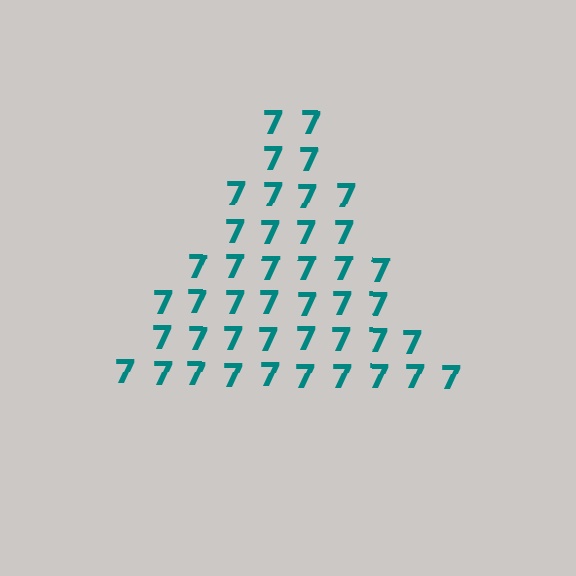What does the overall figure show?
The overall figure shows a triangle.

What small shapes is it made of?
It is made of small digit 7's.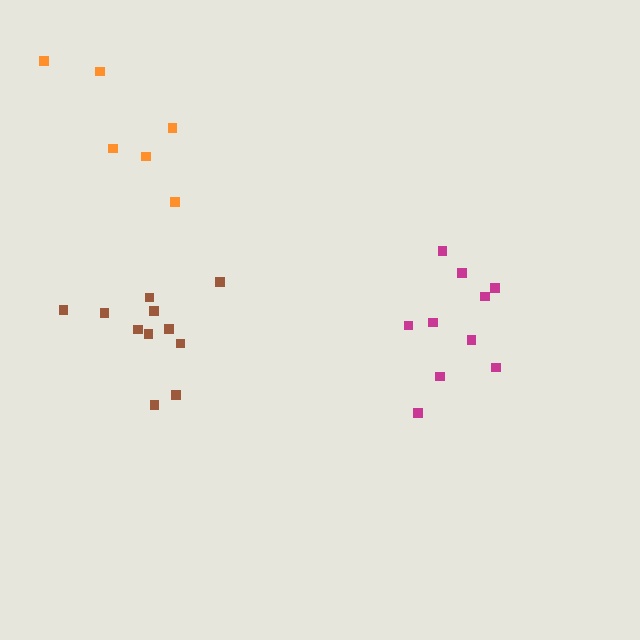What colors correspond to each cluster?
The clusters are colored: orange, magenta, brown.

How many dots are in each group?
Group 1: 6 dots, Group 2: 10 dots, Group 3: 11 dots (27 total).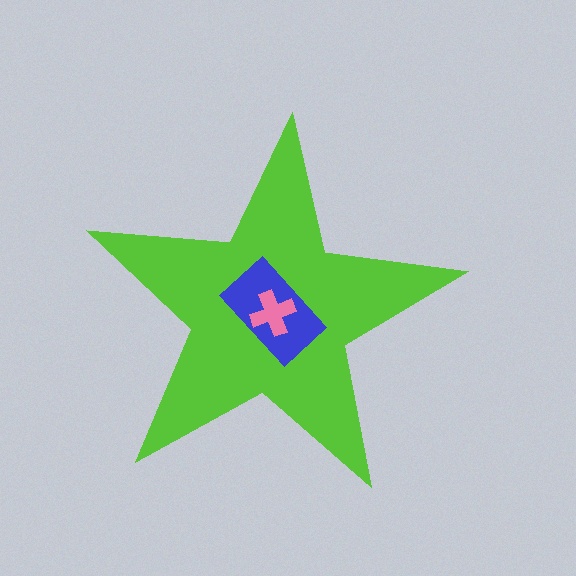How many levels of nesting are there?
3.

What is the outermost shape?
The lime star.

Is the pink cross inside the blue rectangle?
Yes.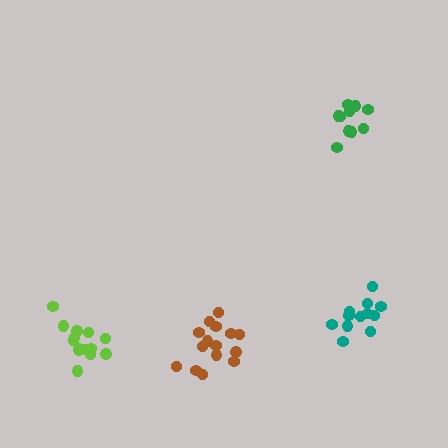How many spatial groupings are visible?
There are 4 spatial groupings.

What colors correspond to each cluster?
The clusters are colored: green, brown, teal, lime.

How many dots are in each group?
Group 1: 10 dots, Group 2: 15 dots, Group 3: 12 dots, Group 4: 14 dots (51 total).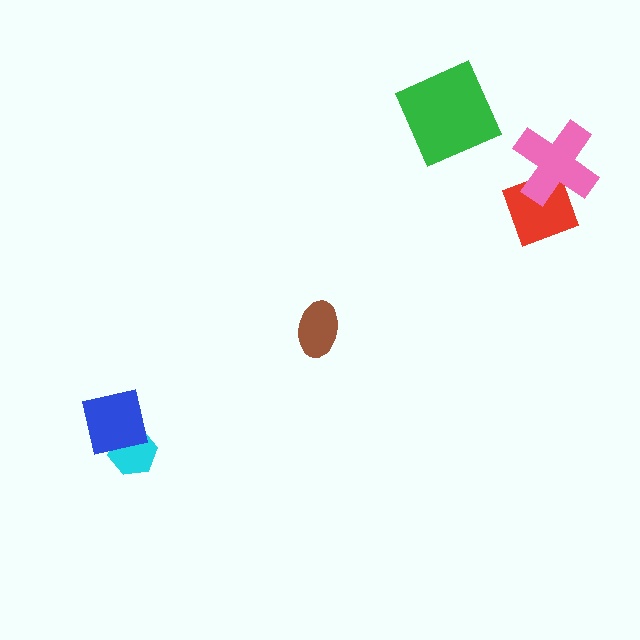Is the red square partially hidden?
Yes, it is partially covered by another shape.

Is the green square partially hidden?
No, no other shape covers it.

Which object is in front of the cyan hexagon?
The blue square is in front of the cyan hexagon.